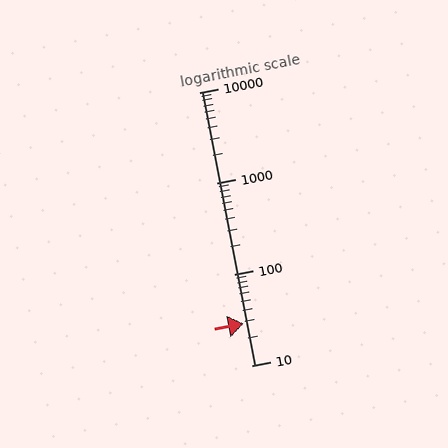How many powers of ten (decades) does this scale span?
The scale spans 3 decades, from 10 to 10000.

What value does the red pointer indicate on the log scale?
The pointer indicates approximately 29.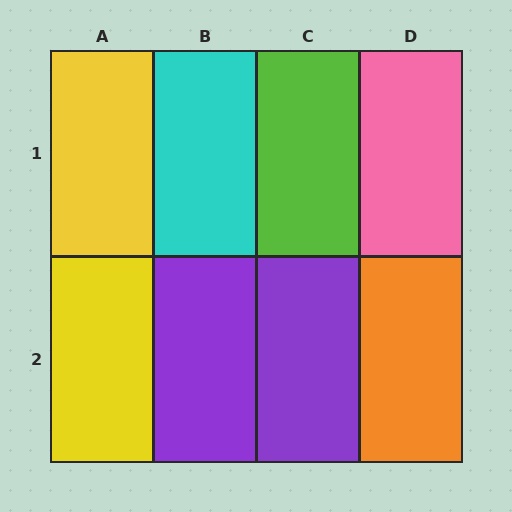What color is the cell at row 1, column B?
Cyan.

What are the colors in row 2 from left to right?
Yellow, purple, purple, orange.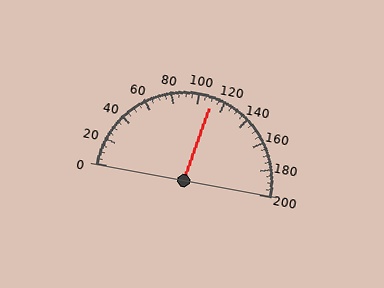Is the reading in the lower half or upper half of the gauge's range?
The reading is in the upper half of the range (0 to 200).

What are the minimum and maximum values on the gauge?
The gauge ranges from 0 to 200.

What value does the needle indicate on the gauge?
The needle indicates approximately 110.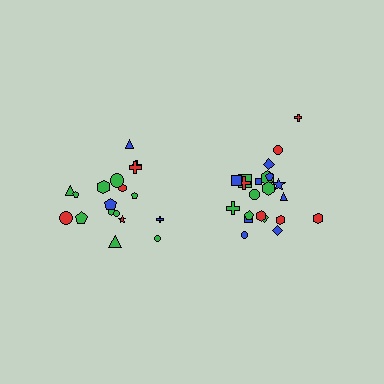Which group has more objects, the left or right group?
The right group.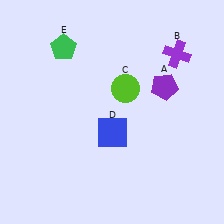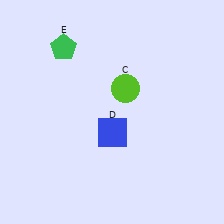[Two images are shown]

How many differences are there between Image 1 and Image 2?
There are 2 differences between the two images.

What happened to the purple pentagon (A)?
The purple pentagon (A) was removed in Image 2. It was in the top-right area of Image 1.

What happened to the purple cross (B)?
The purple cross (B) was removed in Image 2. It was in the top-right area of Image 1.